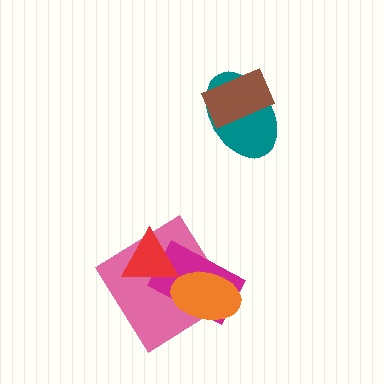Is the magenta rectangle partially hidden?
Yes, it is partially covered by another shape.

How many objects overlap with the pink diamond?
3 objects overlap with the pink diamond.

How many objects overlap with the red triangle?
2 objects overlap with the red triangle.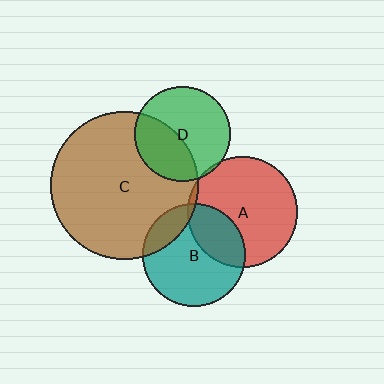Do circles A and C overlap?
Yes.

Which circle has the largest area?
Circle C (brown).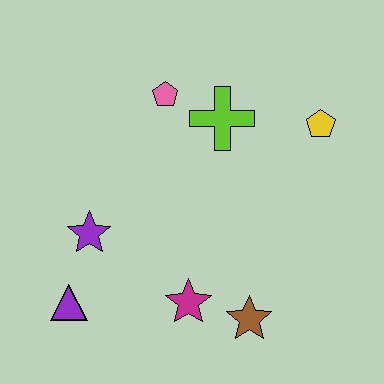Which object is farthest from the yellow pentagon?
The purple triangle is farthest from the yellow pentagon.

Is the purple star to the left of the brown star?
Yes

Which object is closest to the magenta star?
The brown star is closest to the magenta star.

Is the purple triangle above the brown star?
Yes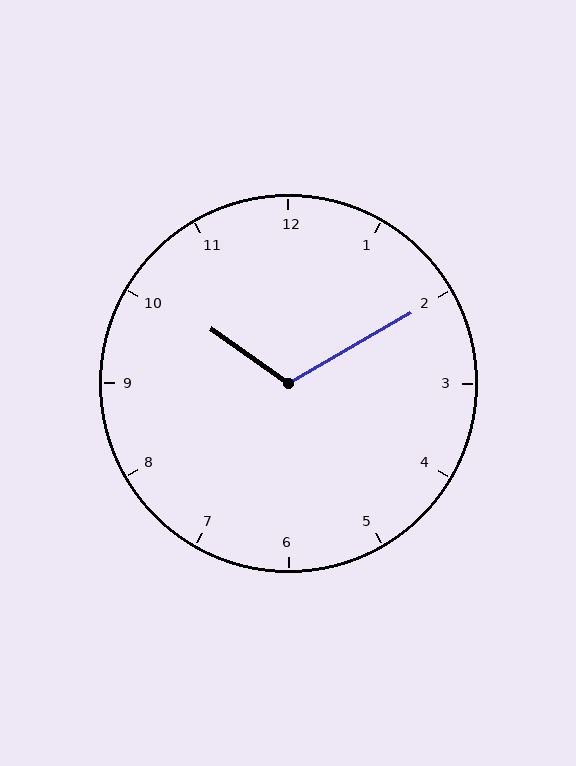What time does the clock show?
10:10.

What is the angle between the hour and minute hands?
Approximately 115 degrees.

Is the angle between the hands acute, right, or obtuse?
It is obtuse.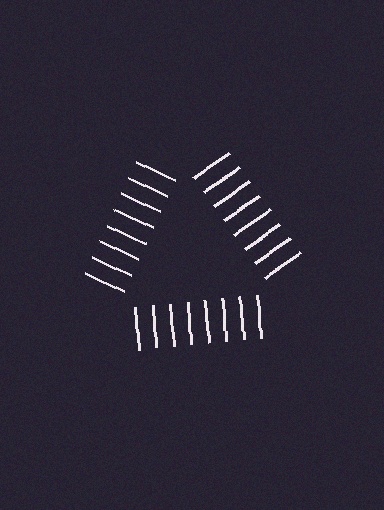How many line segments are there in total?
24 — 8 along each of the 3 edges.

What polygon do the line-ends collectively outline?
An illusory triangle — the line segments terminate on its edges but no continuous stroke is drawn.